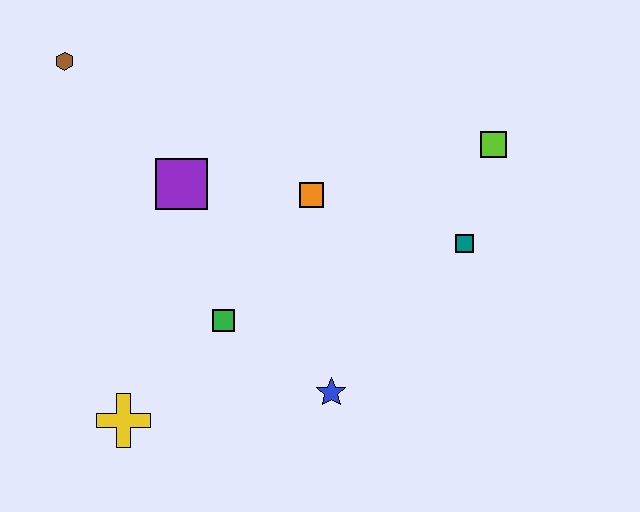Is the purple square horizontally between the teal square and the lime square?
No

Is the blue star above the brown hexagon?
No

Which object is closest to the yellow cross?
The green square is closest to the yellow cross.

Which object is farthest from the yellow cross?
The lime square is farthest from the yellow cross.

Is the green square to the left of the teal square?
Yes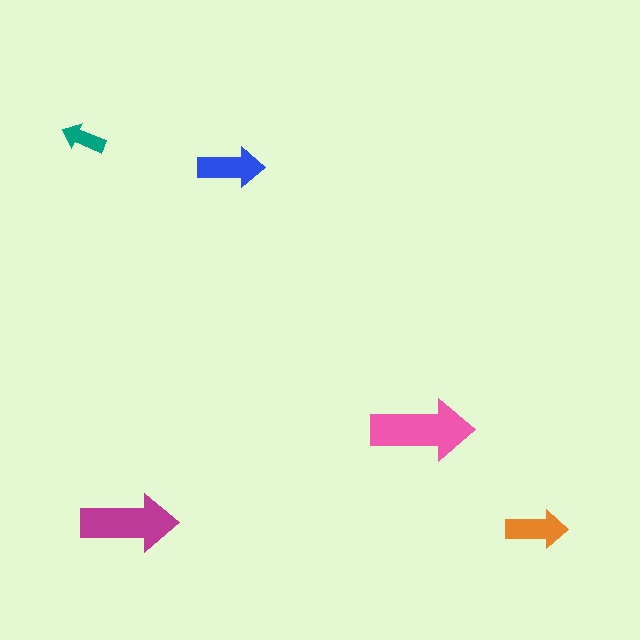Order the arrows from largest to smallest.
the pink one, the magenta one, the blue one, the orange one, the teal one.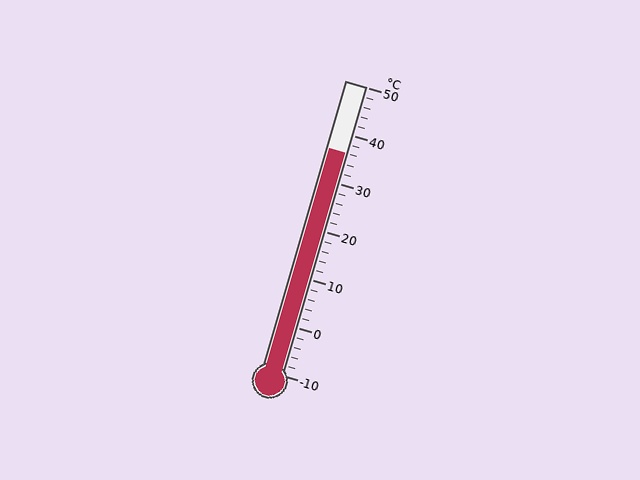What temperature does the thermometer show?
The thermometer shows approximately 36°C.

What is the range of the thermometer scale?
The thermometer scale ranges from -10°C to 50°C.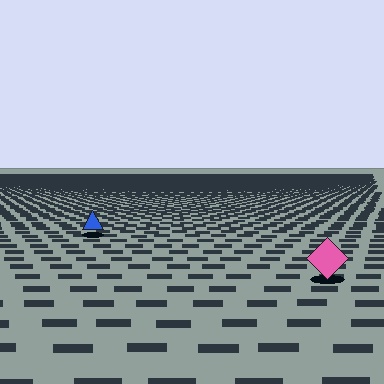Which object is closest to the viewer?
The pink diamond is closest. The texture marks near it are larger and more spread out.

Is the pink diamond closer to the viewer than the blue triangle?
Yes. The pink diamond is closer — you can tell from the texture gradient: the ground texture is coarser near it.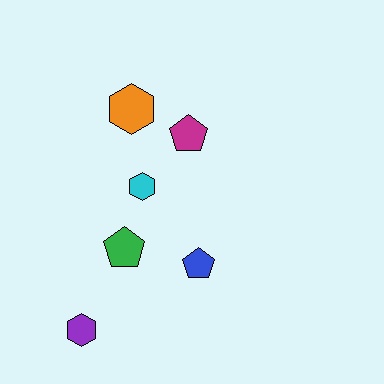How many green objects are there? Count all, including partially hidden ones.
There is 1 green object.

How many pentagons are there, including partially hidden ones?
There are 3 pentagons.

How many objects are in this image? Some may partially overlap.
There are 6 objects.